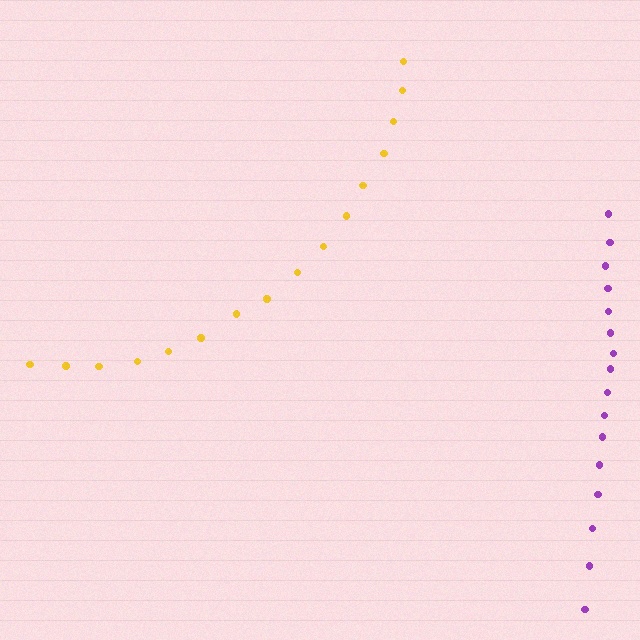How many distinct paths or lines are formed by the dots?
There are 2 distinct paths.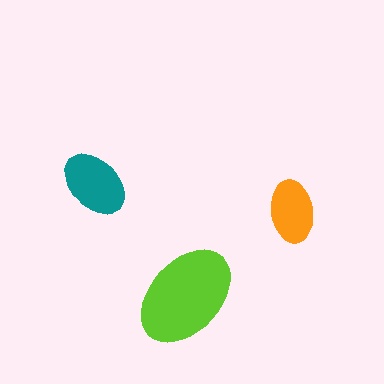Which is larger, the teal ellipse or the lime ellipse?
The lime one.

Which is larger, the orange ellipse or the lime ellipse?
The lime one.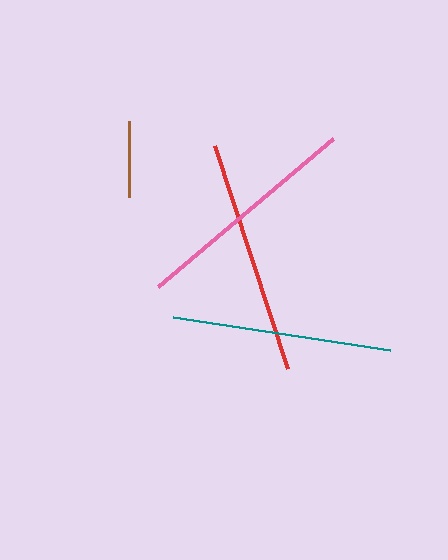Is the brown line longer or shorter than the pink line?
The pink line is longer than the brown line.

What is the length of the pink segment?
The pink segment is approximately 230 pixels long.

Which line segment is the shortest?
The brown line is the shortest at approximately 76 pixels.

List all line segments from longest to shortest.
From longest to shortest: red, pink, teal, brown.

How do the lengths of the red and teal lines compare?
The red and teal lines are approximately the same length.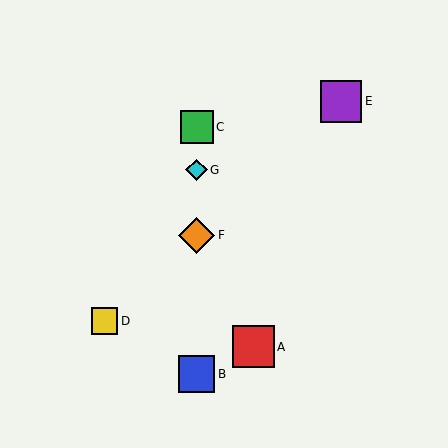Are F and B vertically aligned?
Yes, both are at x≈197.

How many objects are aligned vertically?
4 objects (B, C, F, G) are aligned vertically.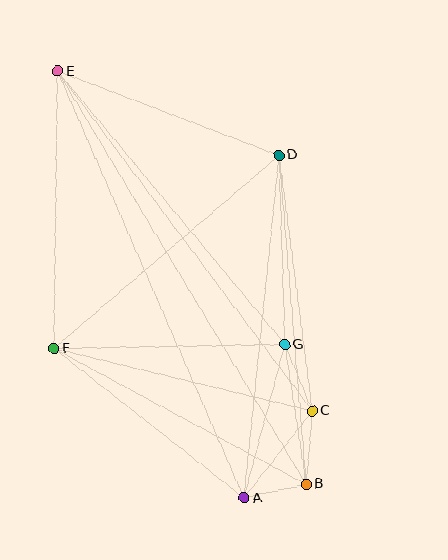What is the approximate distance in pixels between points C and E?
The distance between C and E is approximately 425 pixels.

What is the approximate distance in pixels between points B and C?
The distance between B and C is approximately 74 pixels.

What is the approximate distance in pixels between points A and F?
The distance between A and F is approximately 241 pixels.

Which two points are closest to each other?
Points A and B are closest to each other.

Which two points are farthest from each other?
Points B and E are farthest from each other.